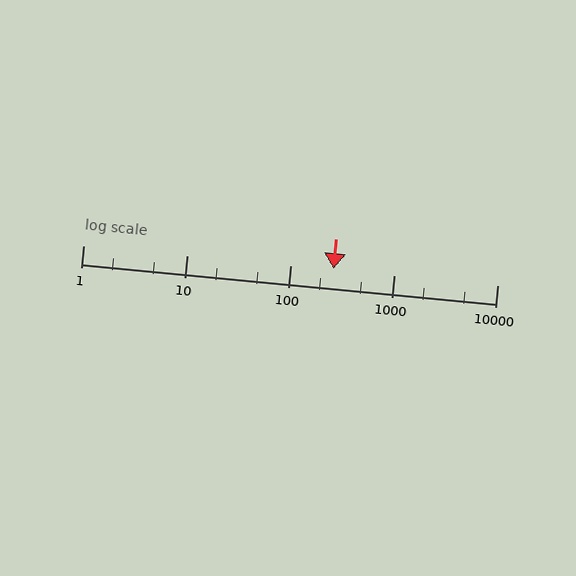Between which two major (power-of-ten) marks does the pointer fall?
The pointer is between 100 and 1000.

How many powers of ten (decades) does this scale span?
The scale spans 4 decades, from 1 to 10000.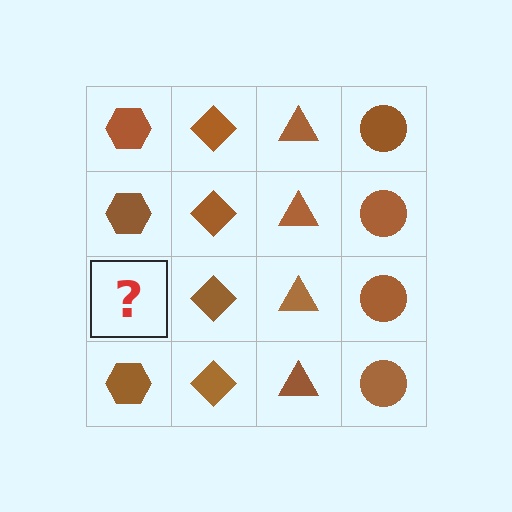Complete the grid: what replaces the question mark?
The question mark should be replaced with a brown hexagon.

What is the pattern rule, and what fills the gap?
The rule is that each column has a consistent shape. The gap should be filled with a brown hexagon.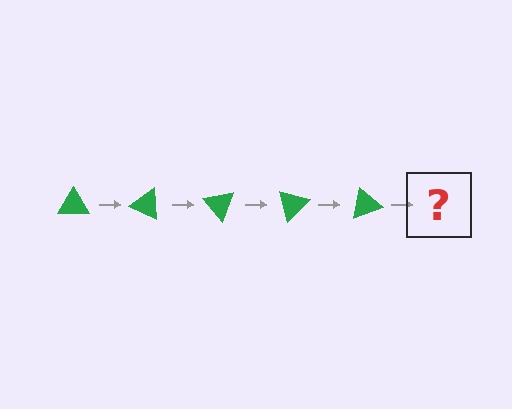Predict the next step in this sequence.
The next step is a green triangle rotated 125 degrees.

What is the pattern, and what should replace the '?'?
The pattern is that the triangle rotates 25 degrees each step. The '?' should be a green triangle rotated 125 degrees.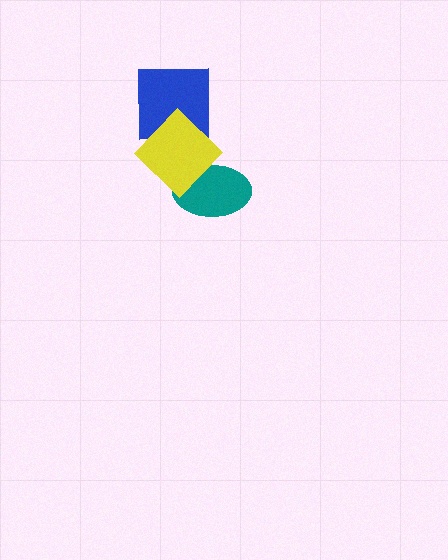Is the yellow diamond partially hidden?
No, no other shape covers it.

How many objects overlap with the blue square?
1 object overlaps with the blue square.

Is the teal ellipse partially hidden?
Yes, it is partially covered by another shape.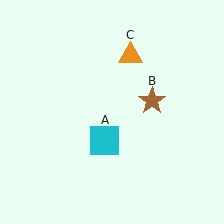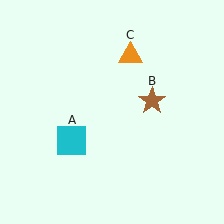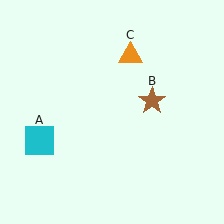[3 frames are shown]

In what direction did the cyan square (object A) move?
The cyan square (object A) moved left.